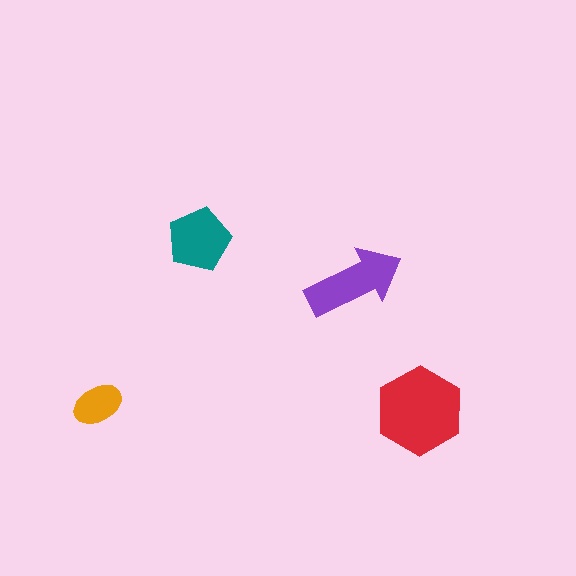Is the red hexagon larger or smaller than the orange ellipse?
Larger.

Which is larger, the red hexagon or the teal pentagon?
The red hexagon.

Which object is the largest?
The red hexagon.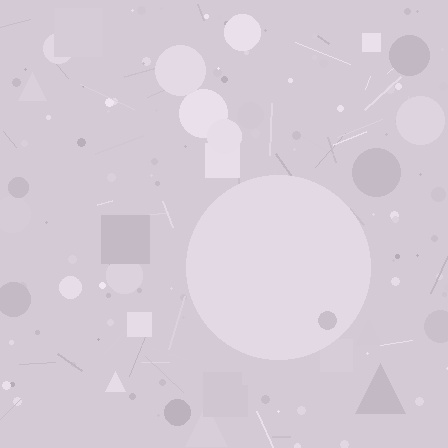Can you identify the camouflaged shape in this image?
The camouflaged shape is a circle.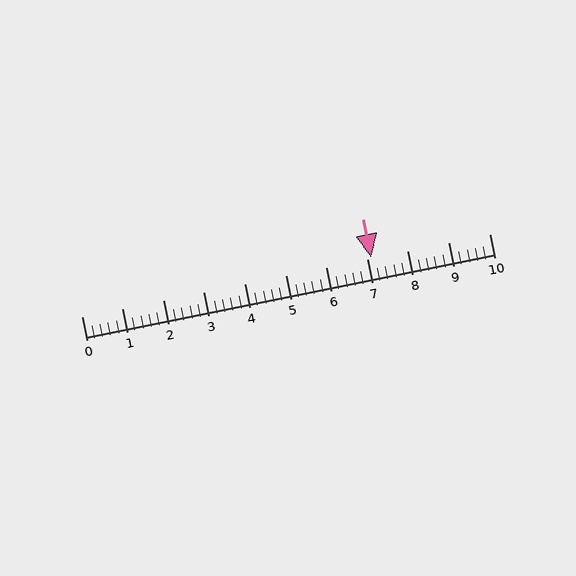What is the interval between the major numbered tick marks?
The major tick marks are spaced 1 units apart.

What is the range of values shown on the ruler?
The ruler shows values from 0 to 10.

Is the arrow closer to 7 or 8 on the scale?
The arrow is closer to 7.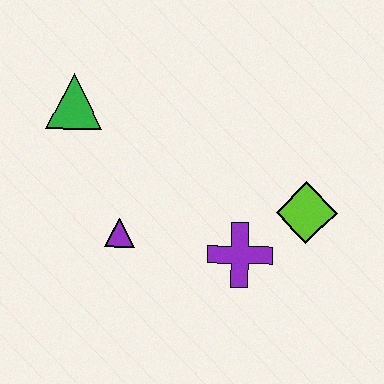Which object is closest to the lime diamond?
The purple cross is closest to the lime diamond.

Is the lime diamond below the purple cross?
No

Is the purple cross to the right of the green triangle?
Yes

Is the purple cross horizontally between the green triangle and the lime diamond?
Yes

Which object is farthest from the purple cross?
The green triangle is farthest from the purple cross.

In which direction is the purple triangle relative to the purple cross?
The purple triangle is to the left of the purple cross.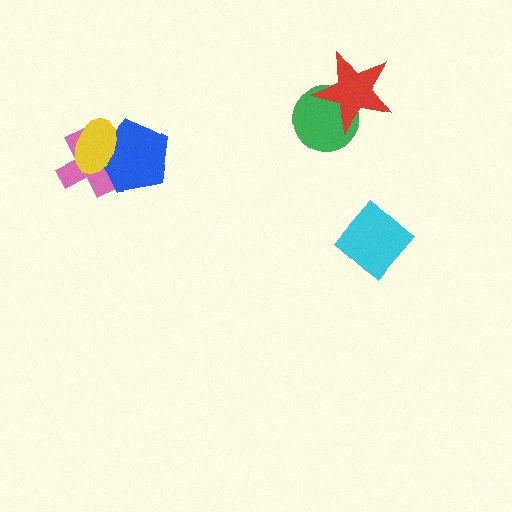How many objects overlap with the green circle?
1 object overlaps with the green circle.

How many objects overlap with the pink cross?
2 objects overlap with the pink cross.